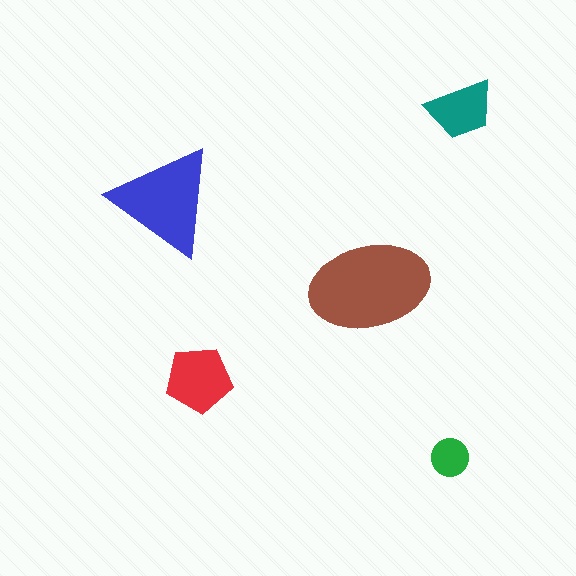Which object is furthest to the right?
The teal trapezoid is rightmost.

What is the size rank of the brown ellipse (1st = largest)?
1st.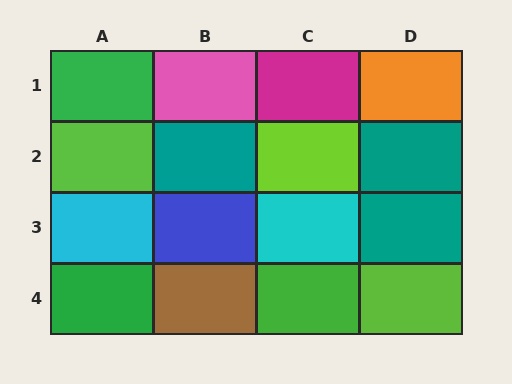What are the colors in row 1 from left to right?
Green, pink, magenta, orange.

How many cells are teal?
3 cells are teal.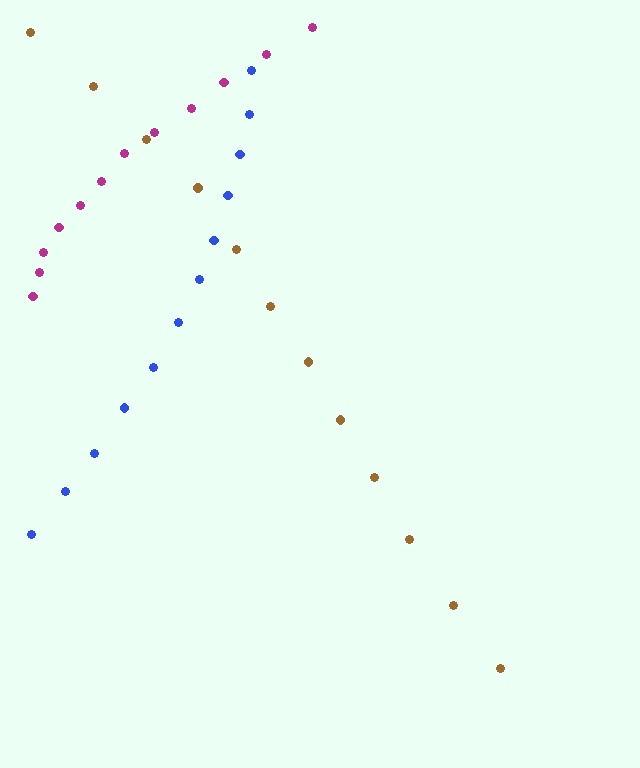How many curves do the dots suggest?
There are 3 distinct paths.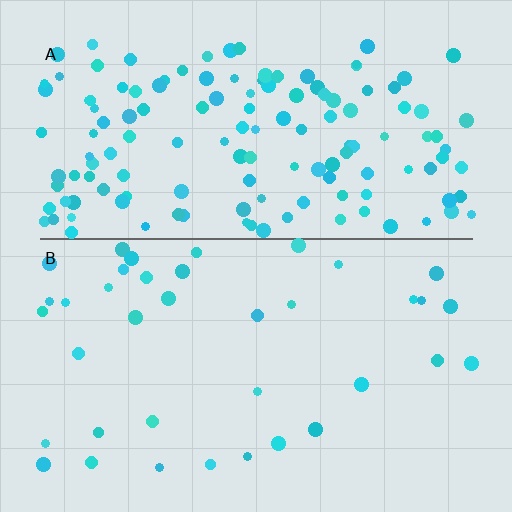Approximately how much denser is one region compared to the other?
Approximately 3.8× — region A over region B.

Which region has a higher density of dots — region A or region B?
A (the top).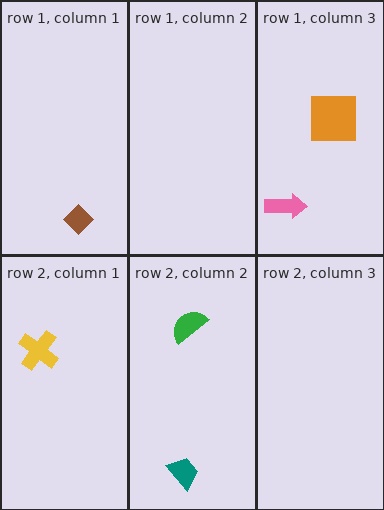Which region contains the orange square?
The row 1, column 3 region.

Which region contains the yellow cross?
The row 2, column 1 region.